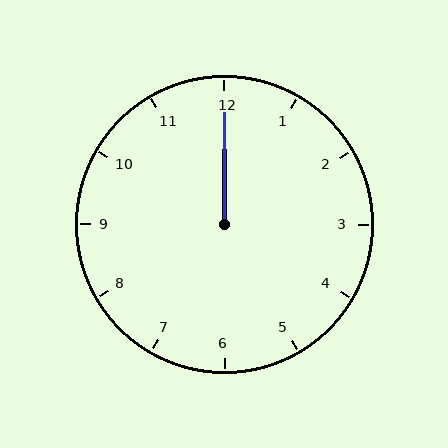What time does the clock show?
12:00.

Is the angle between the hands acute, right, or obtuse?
It is acute.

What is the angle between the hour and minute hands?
Approximately 0 degrees.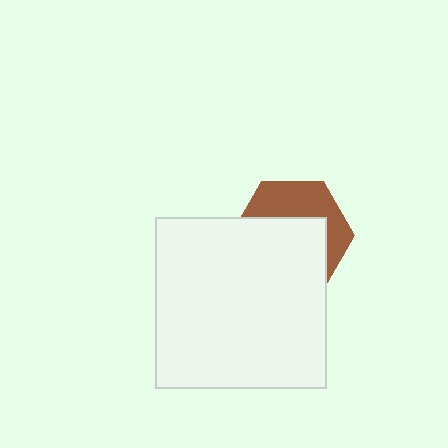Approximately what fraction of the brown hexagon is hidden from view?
Roughly 60% of the brown hexagon is hidden behind the white square.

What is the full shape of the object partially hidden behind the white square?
The partially hidden object is a brown hexagon.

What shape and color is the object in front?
The object in front is a white square.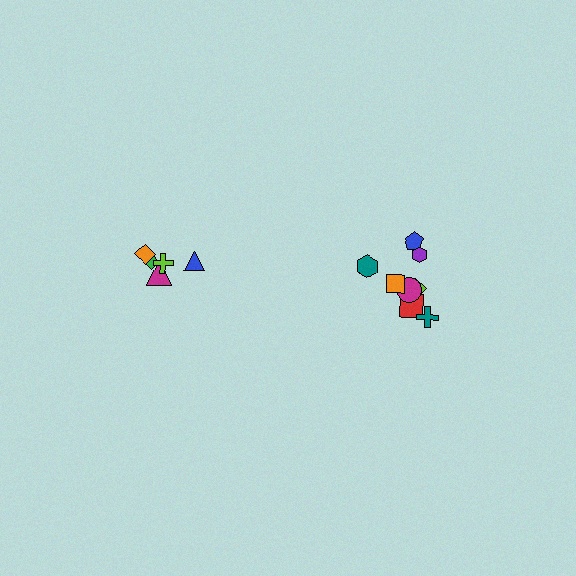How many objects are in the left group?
There are 5 objects.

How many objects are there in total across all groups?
There are 13 objects.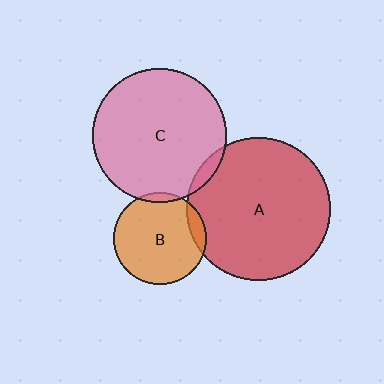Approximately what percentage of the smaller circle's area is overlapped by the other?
Approximately 5%.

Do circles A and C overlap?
Yes.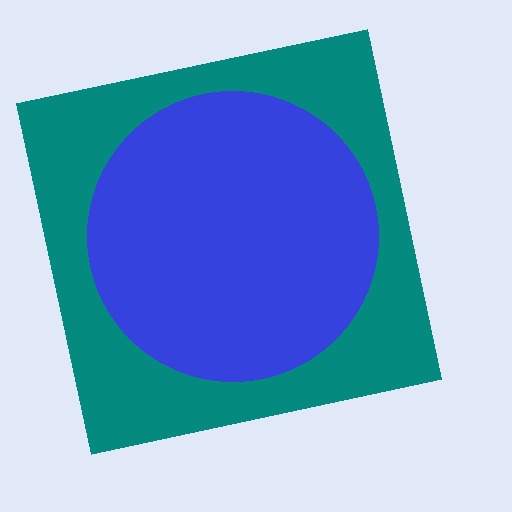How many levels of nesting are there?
2.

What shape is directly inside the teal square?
The blue circle.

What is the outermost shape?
The teal square.